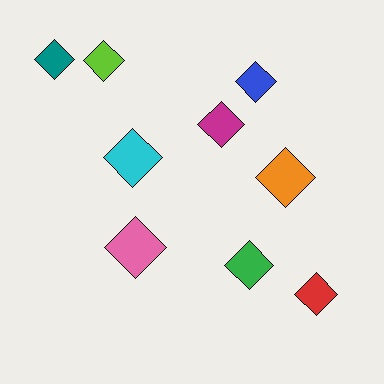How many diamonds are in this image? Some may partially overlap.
There are 9 diamonds.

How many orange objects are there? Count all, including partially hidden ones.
There is 1 orange object.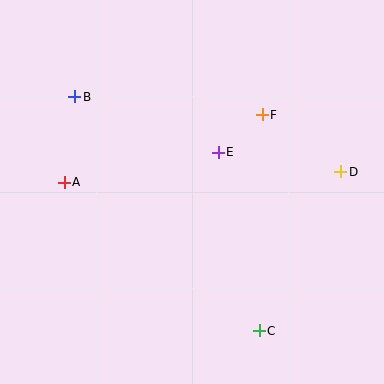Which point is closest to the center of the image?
Point E at (218, 152) is closest to the center.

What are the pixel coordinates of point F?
Point F is at (262, 115).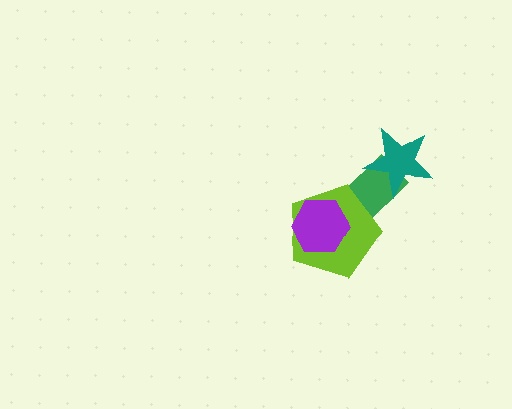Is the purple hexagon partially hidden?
No, no other shape covers it.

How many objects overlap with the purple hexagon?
1 object overlaps with the purple hexagon.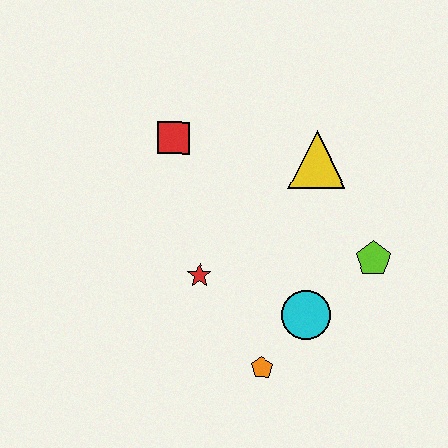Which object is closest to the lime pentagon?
The cyan circle is closest to the lime pentagon.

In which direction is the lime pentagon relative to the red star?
The lime pentagon is to the right of the red star.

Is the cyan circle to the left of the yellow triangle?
Yes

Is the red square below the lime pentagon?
No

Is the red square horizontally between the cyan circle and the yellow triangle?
No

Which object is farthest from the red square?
The orange pentagon is farthest from the red square.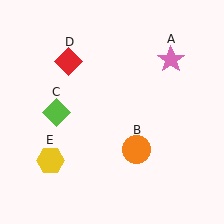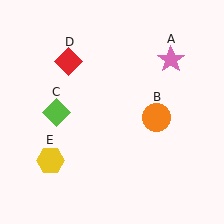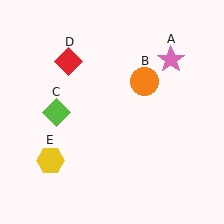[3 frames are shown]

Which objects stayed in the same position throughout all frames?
Pink star (object A) and lime diamond (object C) and red diamond (object D) and yellow hexagon (object E) remained stationary.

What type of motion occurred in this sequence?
The orange circle (object B) rotated counterclockwise around the center of the scene.